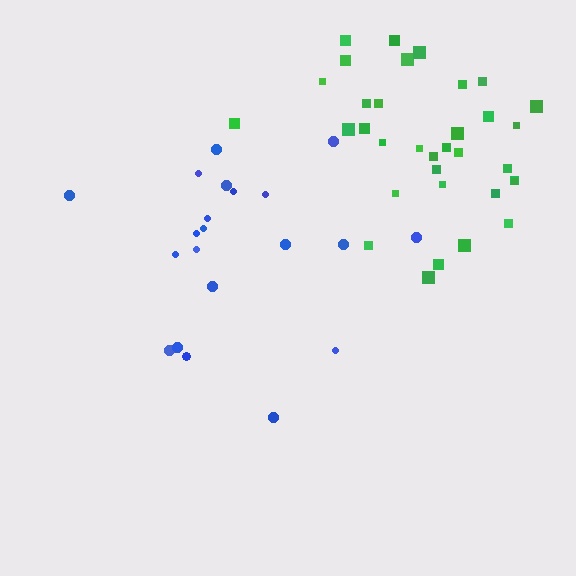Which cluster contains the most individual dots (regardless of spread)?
Green (34).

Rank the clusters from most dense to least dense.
green, blue.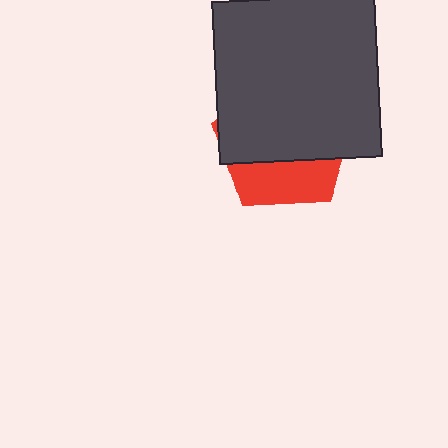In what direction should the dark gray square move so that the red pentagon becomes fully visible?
The dark gray square should move up. That is the shortest direction to clear the overlap and leave the red pentagon fully visible.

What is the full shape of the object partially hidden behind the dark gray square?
The partially hidden object is a red pentagon.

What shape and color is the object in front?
The object in front is a dark gray square.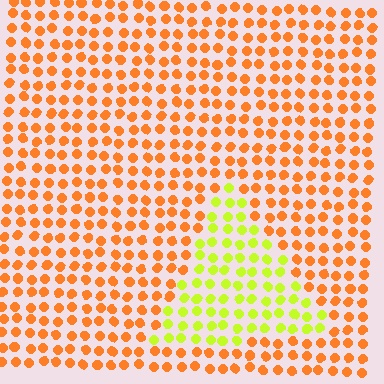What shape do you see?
I see a triangle.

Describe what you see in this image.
The image is filled with small orange elements in a uniform arrangement. A triangle-shaped region is visible where the elements are tinted to a slightly different hue, forming a subtle color boundary.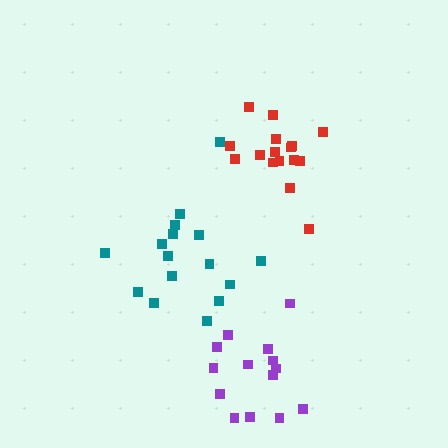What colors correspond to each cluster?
The clusters are colored: red, purple, teal.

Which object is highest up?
The red cluster is topmost.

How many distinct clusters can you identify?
There are 3 distinct clusters.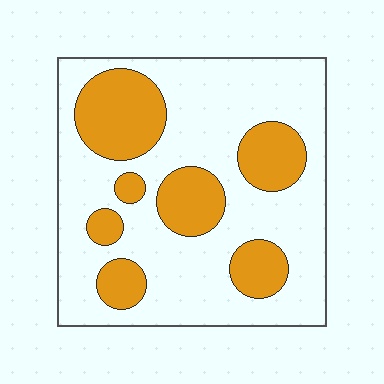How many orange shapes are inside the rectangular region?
7.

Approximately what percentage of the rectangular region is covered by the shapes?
Approximately 30%.